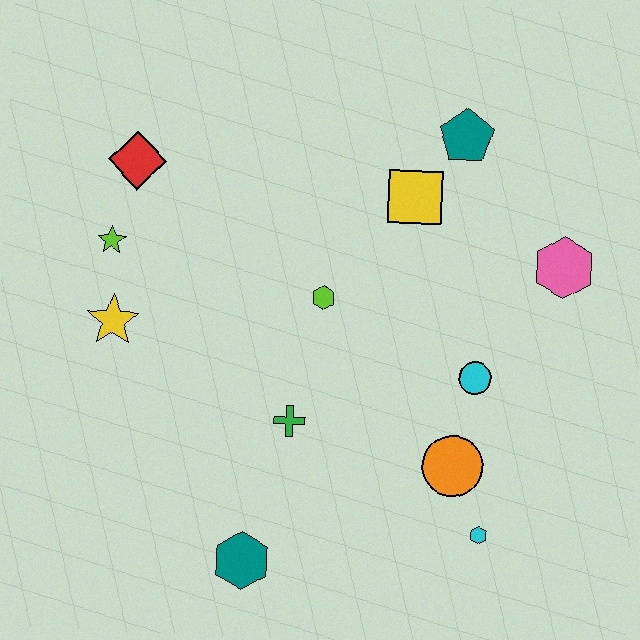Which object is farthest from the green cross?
The teal pentagon is farthest from the green cross.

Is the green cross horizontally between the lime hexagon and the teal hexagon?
Yes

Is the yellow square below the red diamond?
Yes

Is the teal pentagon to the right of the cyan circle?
No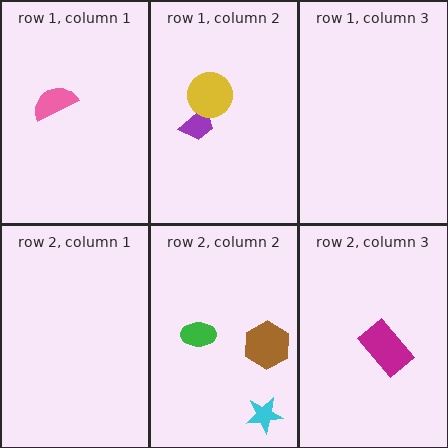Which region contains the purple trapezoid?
The row 1, column 2 region.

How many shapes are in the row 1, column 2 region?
2.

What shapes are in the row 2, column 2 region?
The brown hexagon, the cyan star, the green ellipse.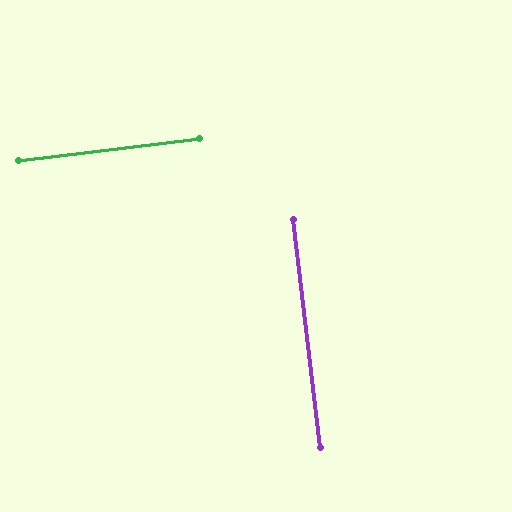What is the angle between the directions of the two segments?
Approximately 90 degrees.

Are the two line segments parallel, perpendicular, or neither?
Perpendicular — they meet at approximately 90°.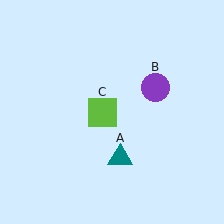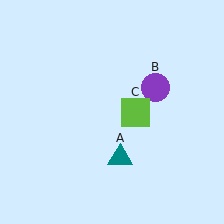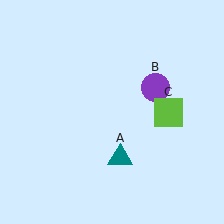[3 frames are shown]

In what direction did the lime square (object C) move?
The lime square (object C) moved right.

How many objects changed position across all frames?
1 object changed position: lime square (object C).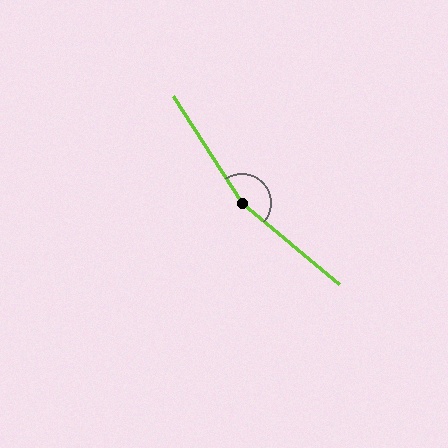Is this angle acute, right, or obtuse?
It is obtuse.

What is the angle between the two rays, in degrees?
Approximately 163 degrees.